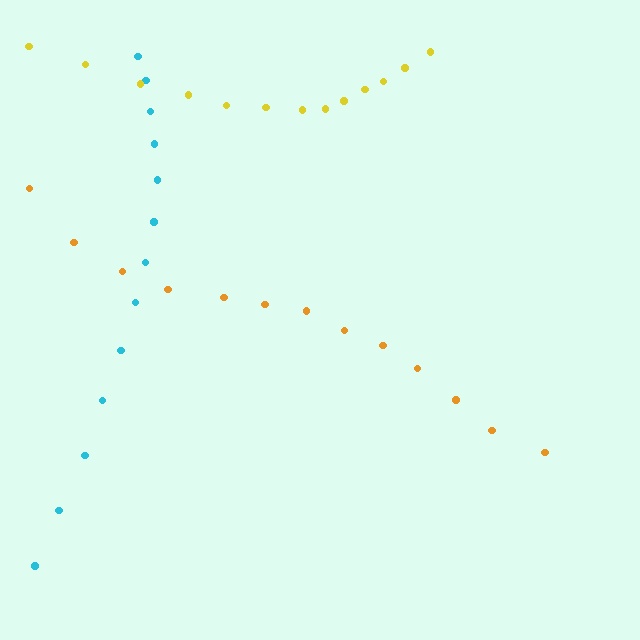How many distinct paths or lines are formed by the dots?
There are 3 distinct paths.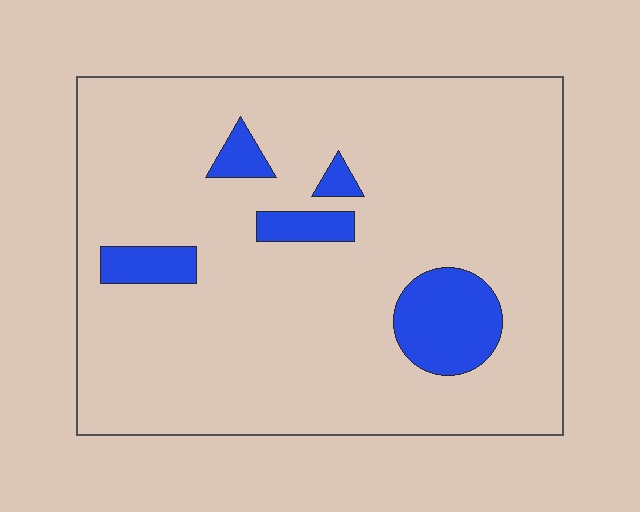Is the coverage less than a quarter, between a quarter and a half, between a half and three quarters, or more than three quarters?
Less than a quarter.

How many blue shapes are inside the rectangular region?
5.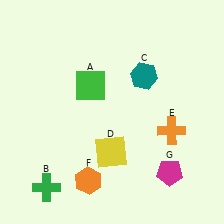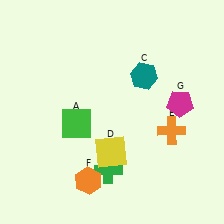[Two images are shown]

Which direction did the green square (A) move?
The green square (A) moved down.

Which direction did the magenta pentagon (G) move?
The magenta pentagon (G) moved up.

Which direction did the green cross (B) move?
The green cross (B) moved right.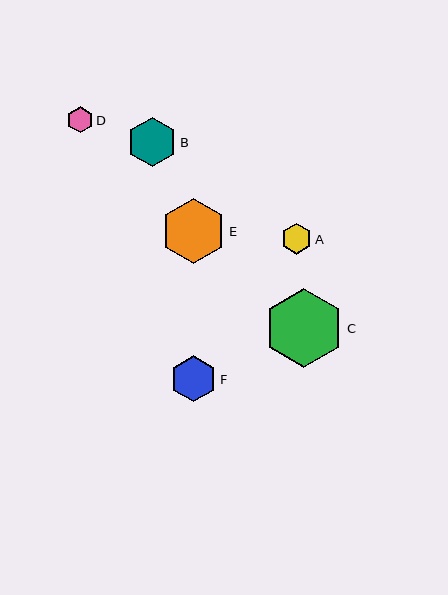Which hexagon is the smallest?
Hexagon D is the smallest with a size of approximately 26 pixels.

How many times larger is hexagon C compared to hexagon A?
Hexagon C is approximately 2.6 times the size of hexagon A.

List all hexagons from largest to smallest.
From largest to smallest: C, E, B, F, A, D.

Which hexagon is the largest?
Hexagon C is the largest with a size of approximately 80 pixels.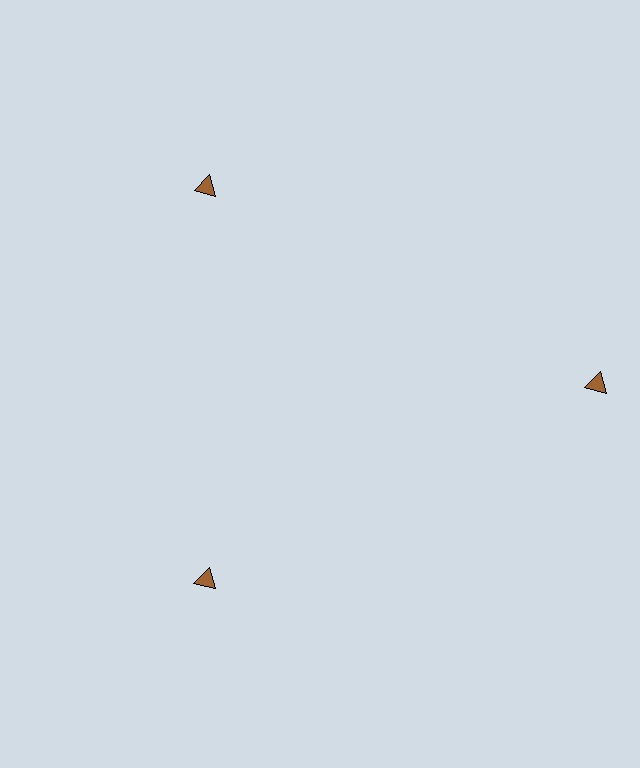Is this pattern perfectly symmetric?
No. The 3 brown triangles are arranged in a ring, but one element near the 3 o'clock position is pushed outward from the center, breaking the 3-fold rotational symmetry.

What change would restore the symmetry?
The symmetry would be restored by moving it inward, back onto the ring so that all 3 triangles sit at equal angles and equal distance from the center.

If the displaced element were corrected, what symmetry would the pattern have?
It would have 3-fold rotational symmetry — the pattern would map onto itself every 120 degrees.